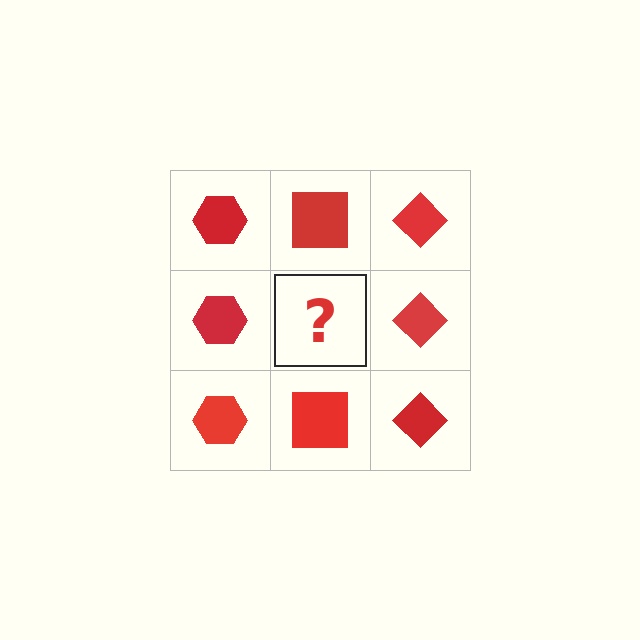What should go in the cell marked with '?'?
The missing cell should contain a red square.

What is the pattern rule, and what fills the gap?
The rule is that each column has a consistent shape. The gap should be filled with a red square.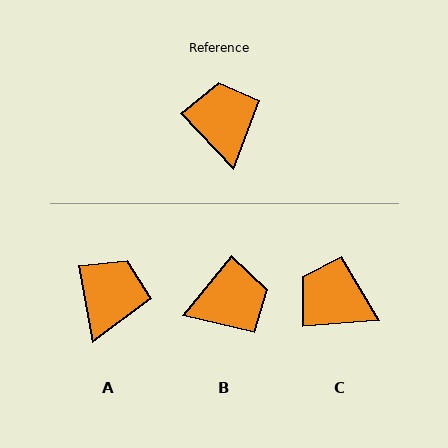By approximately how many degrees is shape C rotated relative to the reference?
Approximately 51 degrees counter-clockwise.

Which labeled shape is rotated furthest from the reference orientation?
B, about 83 degrees away.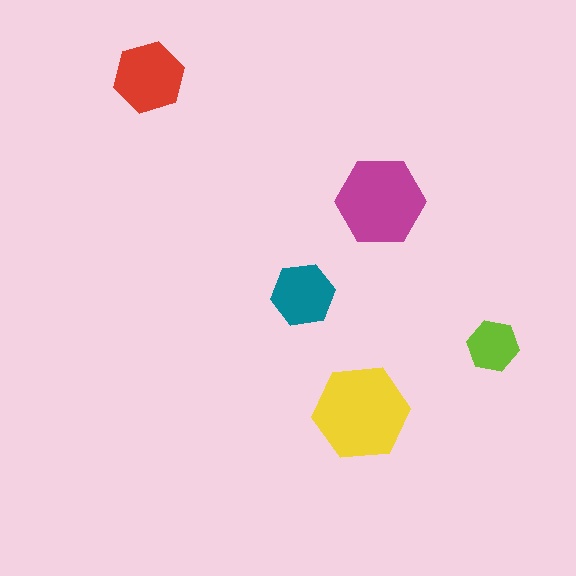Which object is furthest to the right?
The lime hexagon is rightmost.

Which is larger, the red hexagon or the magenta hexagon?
The magenta one.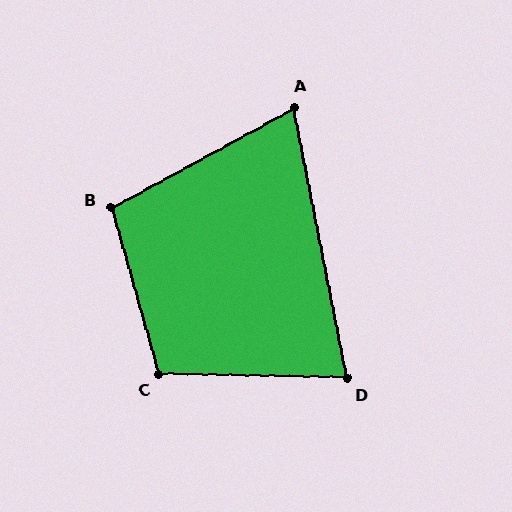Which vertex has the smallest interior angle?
A, at approximately 73 degrees.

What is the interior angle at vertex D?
Approximately 77 degrees (acute).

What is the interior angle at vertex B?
Approximately 103 degrees (obtuse).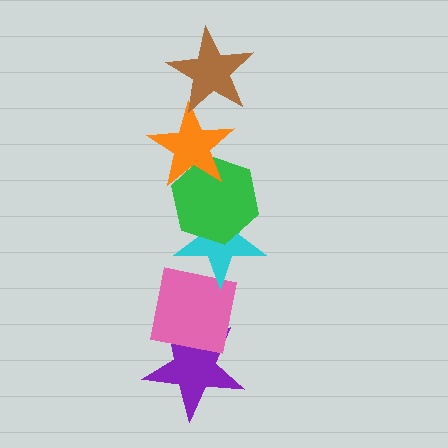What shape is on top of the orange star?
The brown star is on top of the orange star.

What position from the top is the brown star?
The brown star is 1st from the top.